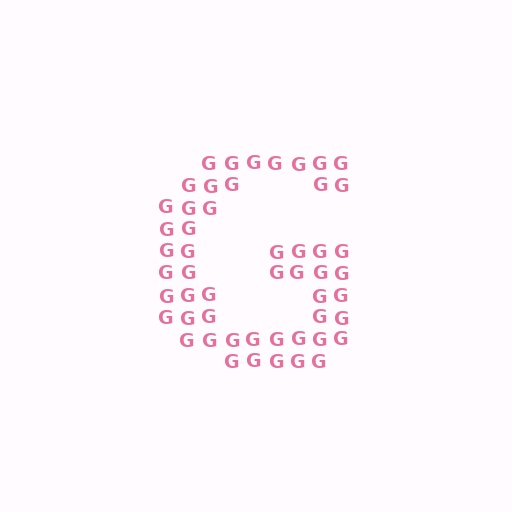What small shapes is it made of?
It is made of small letter G's.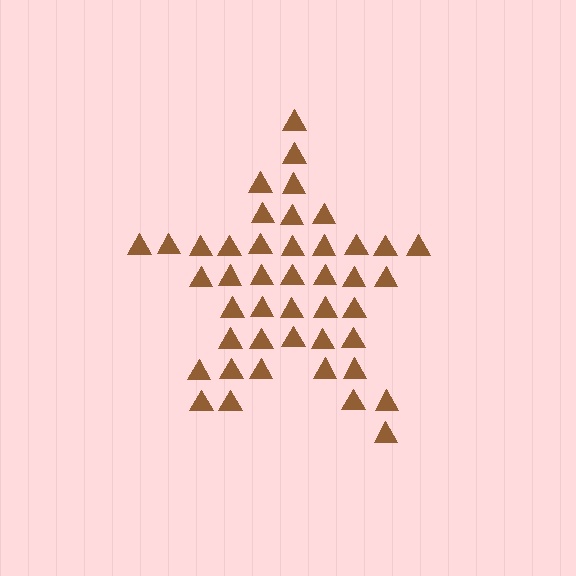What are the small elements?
The small elements are triangles.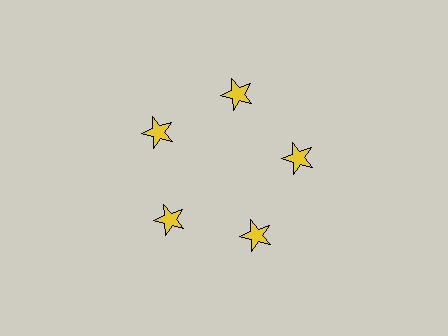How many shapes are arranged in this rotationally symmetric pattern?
There are 5 shapes, arranged in 5 groups of 1.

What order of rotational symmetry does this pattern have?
This pattern has 5-fold rotational symmetry.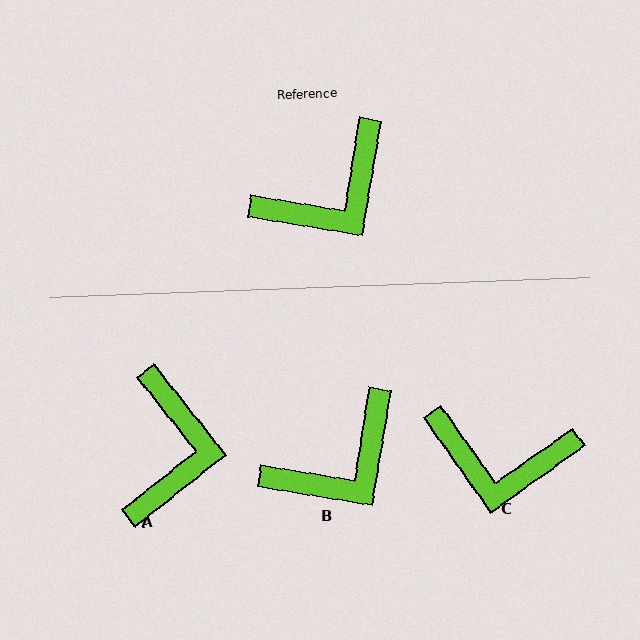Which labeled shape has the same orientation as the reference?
B.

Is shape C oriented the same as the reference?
No, it is off by about 46 degrees.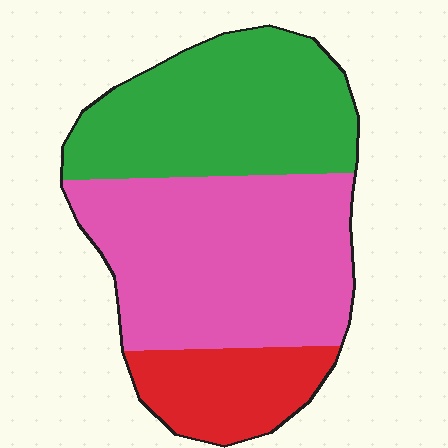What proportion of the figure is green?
Green takes up about three eighths (3/8) of the figure.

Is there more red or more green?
Green.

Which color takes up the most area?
Pink, at roughly 45%.